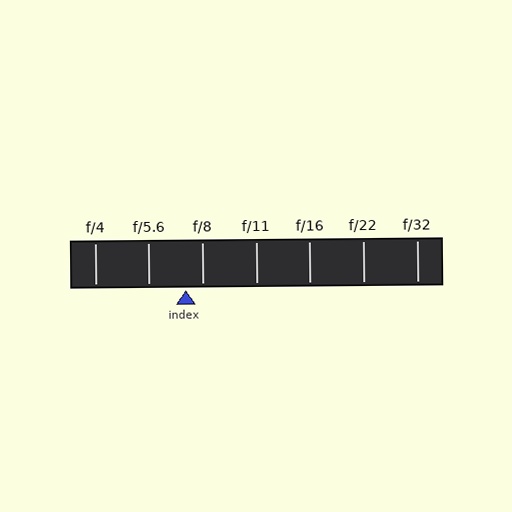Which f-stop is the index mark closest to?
The index mark is closest to f/8.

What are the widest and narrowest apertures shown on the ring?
The widest aperture shown is f/4 and the narrowest is f/32.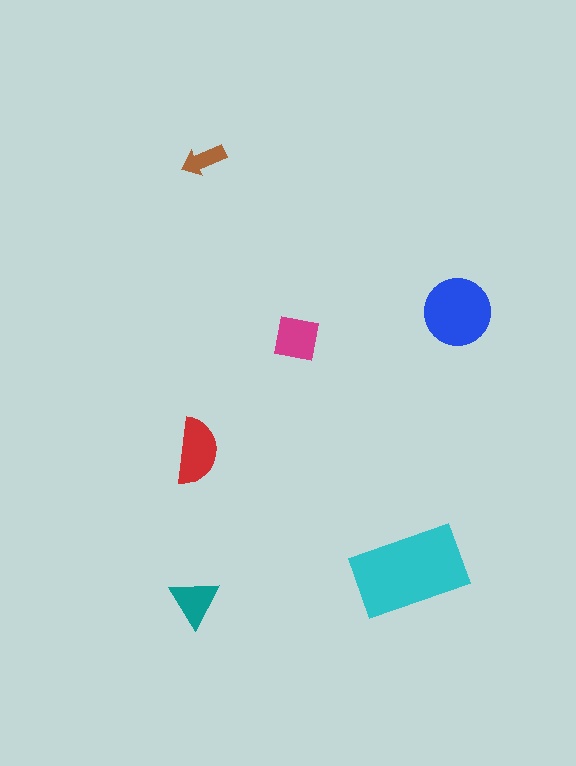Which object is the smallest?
The brown arrow.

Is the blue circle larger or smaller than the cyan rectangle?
Smaller.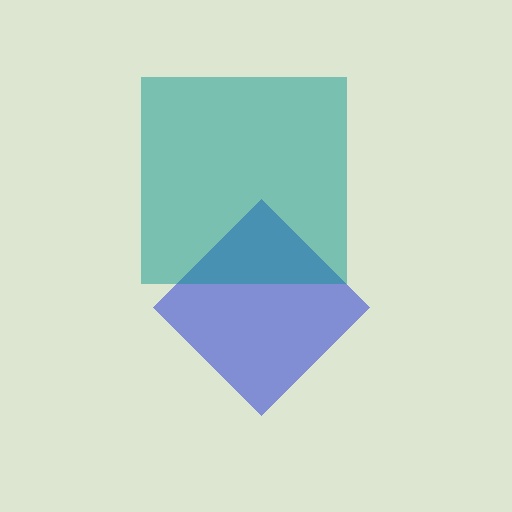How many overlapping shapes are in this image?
There are 2 overlapping shapes in the image.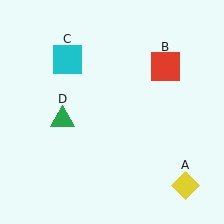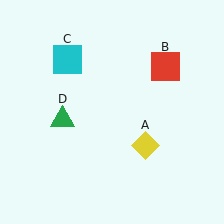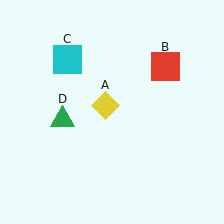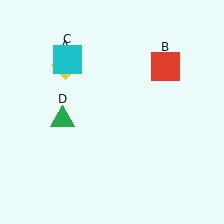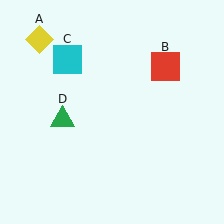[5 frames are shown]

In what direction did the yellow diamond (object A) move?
The yellow diamond (object A) moved up and to the left.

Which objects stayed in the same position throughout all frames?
Red square (object B) and cyan square (object C) and green triangle (object D) remained stationary.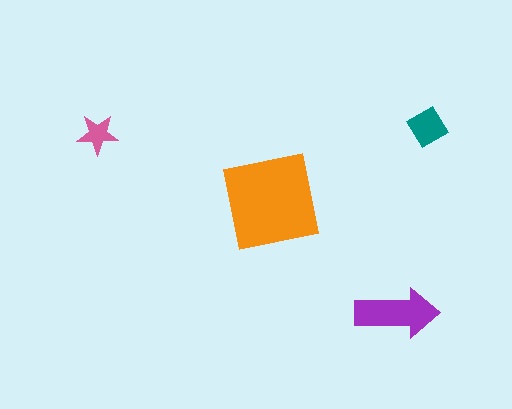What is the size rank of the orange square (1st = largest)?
1st.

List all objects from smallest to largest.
The pink star, the teal diamond, the purple arrow, the orange square.